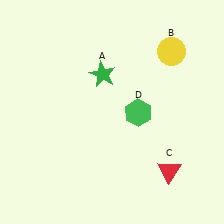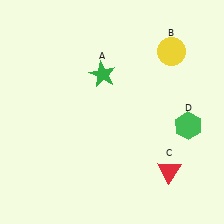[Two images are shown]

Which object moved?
The green hexagon (D) moved right.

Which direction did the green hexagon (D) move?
The green hexagon (D) moved right.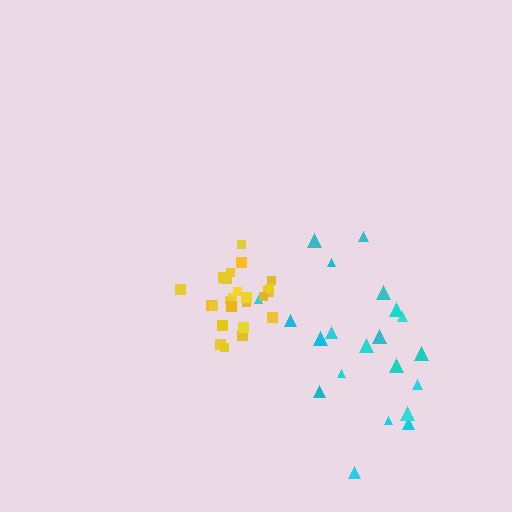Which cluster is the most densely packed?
Yellow.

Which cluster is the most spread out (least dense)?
Cyan.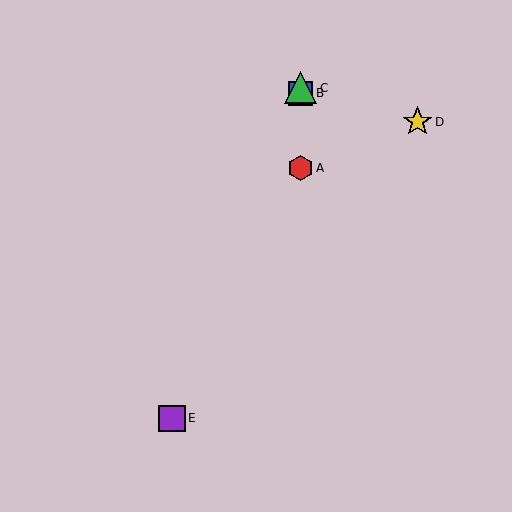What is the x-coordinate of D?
Object D is at x≈418.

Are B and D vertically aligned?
No, B is at x≈301 and D is at x≈418.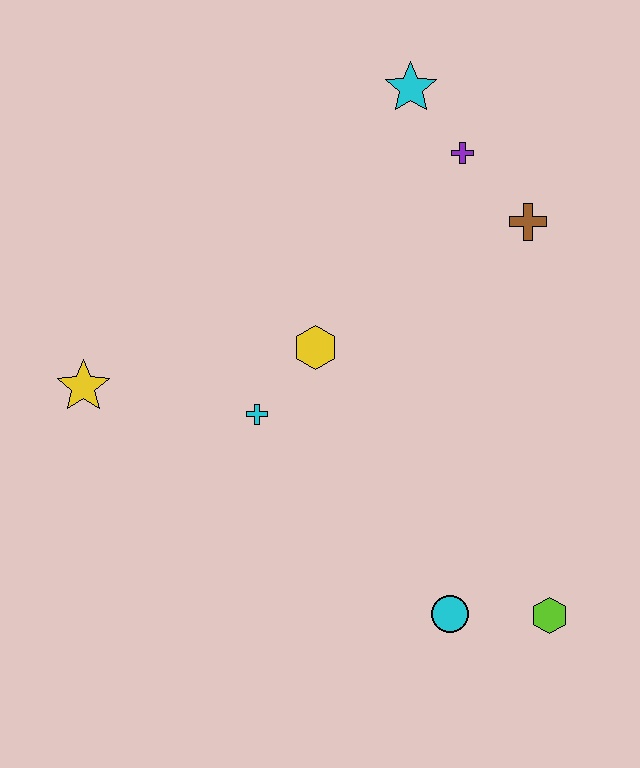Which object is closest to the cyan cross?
The yellow hexagon is closest to the cyan cross.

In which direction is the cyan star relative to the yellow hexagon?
The cyan star is above the yellow hexagon.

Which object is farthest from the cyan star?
The lime hexagon is farthest from the cyan star.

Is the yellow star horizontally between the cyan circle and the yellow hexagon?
No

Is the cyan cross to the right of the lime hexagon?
No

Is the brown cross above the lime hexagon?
Yes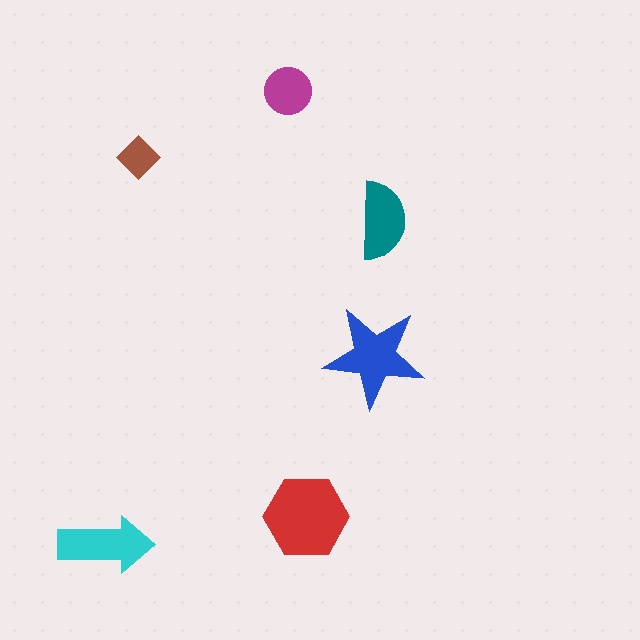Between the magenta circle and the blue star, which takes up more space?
The blue star.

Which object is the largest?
The red hexagon.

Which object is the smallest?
The brown diamond.